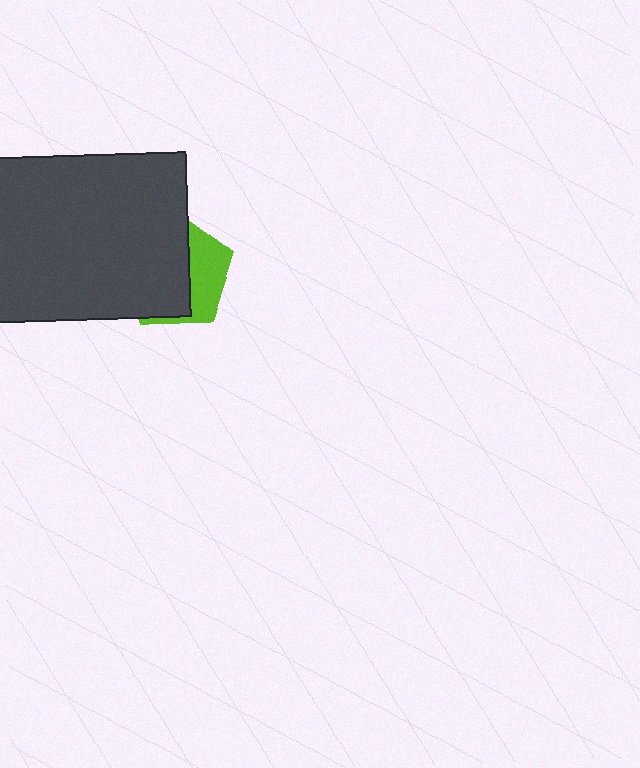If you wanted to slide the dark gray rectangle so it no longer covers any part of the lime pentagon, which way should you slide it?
Slide it left — that is the most direct way to separate the two shapes.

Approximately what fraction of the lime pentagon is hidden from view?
Roughly 64% of the lime pentagon is hidden behind the dark gray rectangle.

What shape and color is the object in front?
The object in front is a dark gray rectangle.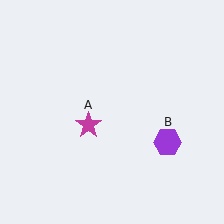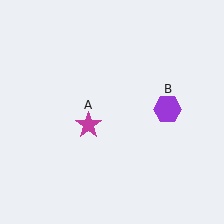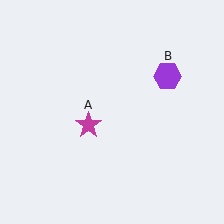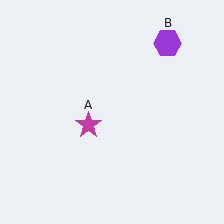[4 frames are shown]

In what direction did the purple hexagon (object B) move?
The purple hexagon (object B) moved up.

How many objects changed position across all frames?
1 object changed position: purple hexagon (object B).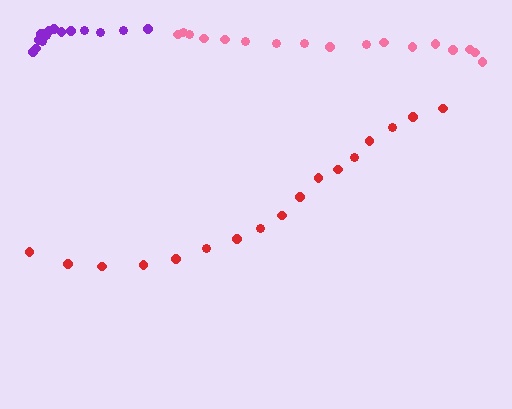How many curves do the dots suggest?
There are 3 distinct paths.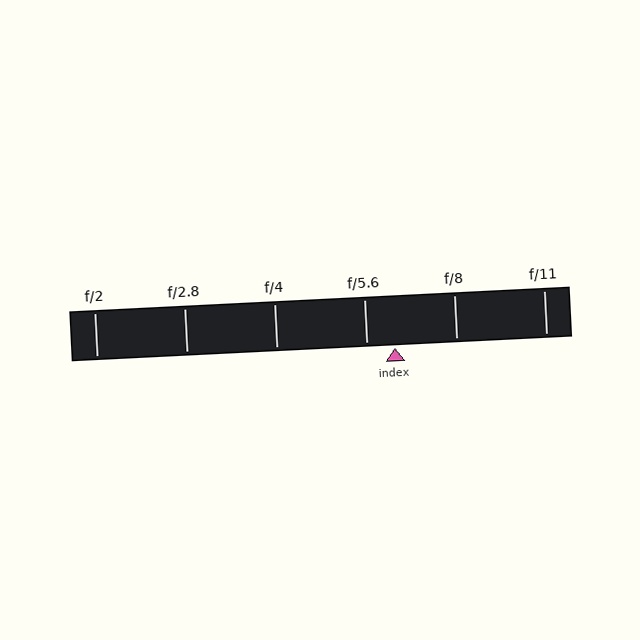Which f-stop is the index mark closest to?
The index mark is closest to f/5.6.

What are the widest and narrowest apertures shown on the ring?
The widest aperture shown is f/2 and the narrowest is f/11.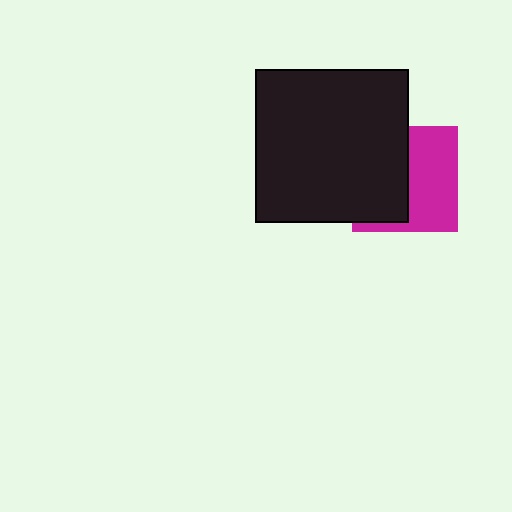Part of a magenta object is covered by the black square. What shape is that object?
It is a square.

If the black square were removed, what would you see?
You would see the complete magenta square.